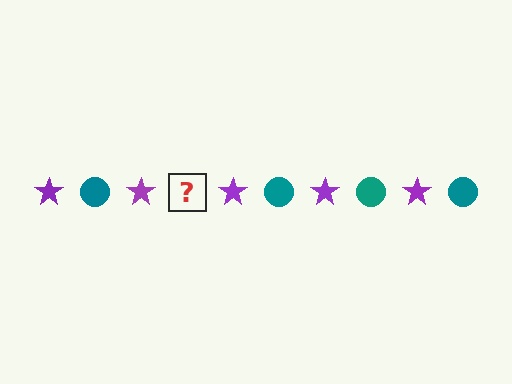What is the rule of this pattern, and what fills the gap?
The rule is that the pattern alternates between purple star and teal circle. The gap should be filled with a teal circle.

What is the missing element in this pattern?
The missing element is a teal circle.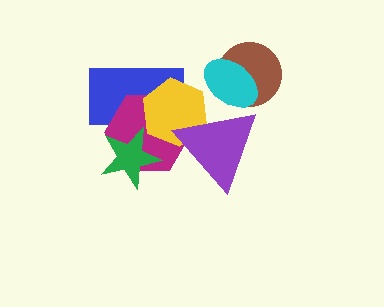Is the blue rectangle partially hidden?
Yes, it is partially covered by another shape.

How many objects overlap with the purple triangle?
3 objects overlap with the purple triangle.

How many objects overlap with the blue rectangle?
3 objects overlap with the blue rectangle.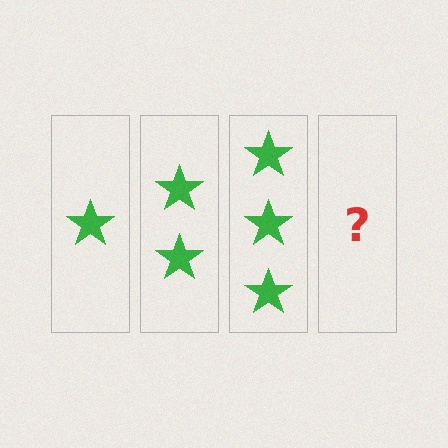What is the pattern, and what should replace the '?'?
The pattern is that each step adds one more star. The '?' should be 4 stars.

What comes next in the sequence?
The next element should be 4 stars.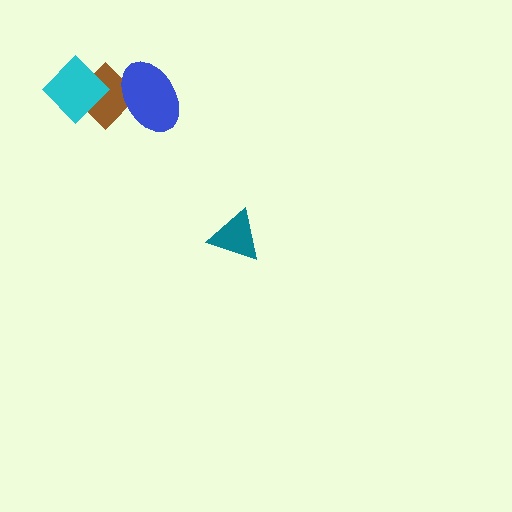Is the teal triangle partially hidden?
No, no other shape covers it.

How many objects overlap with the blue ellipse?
1 object overlaps with the blue ellipse.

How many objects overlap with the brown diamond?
2 objects overlap with the brown diamond.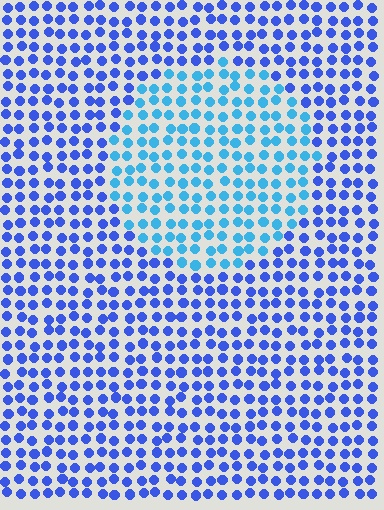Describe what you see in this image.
The image is filled with small blue elements in a uniform arrangement. A circle-shaped region is visible where the elements are tinted to a slightly different hue, forming a subtle color boundary.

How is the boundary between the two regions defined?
The boundary is defined purely by a slight shift in hue (about 33 degrees). Spacing, size, and orientation are identical on both sides.